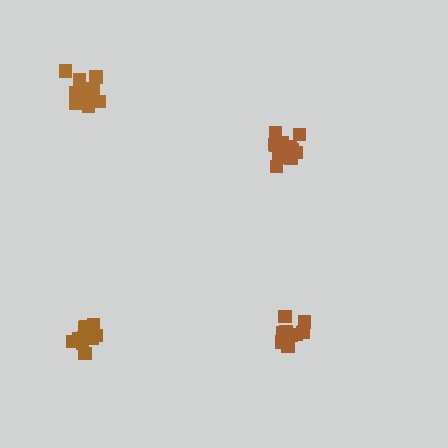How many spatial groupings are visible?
There are 4 spatial groupings.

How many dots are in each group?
Group 1: 10 dots, Group 2: 13 dots, Group 3: 15 dots, Group 4: 14 dots (52 total).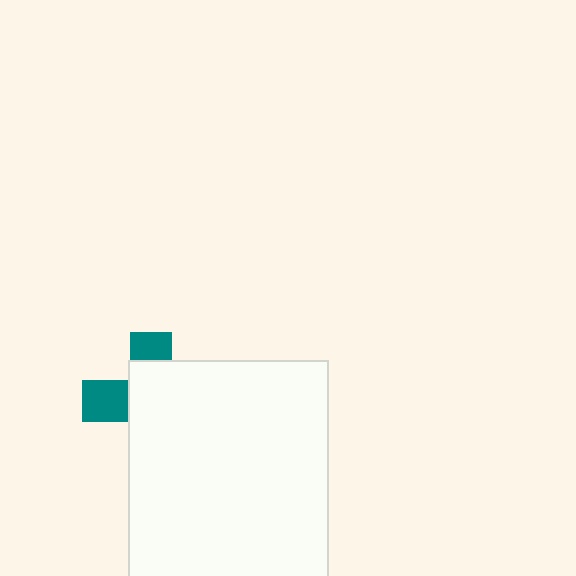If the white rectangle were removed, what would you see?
You would see the complete teal cross.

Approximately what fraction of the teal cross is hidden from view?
Roughly 68% of the teal cross is hidden behind the white rectangle.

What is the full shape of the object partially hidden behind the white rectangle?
The partially hidden object is a teal cross.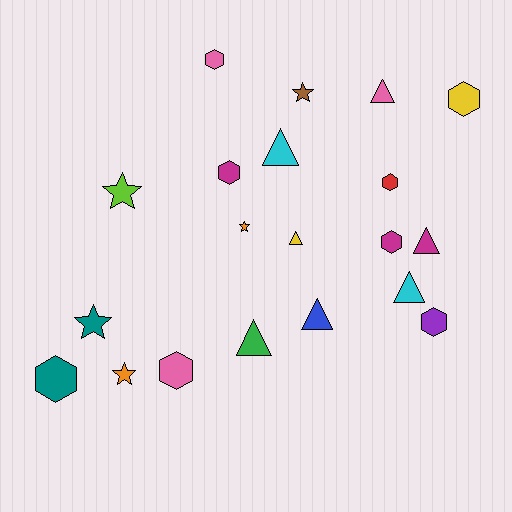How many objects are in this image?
There are 20 objects.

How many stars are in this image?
There are 5 stars.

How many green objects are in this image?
There is 1 green object.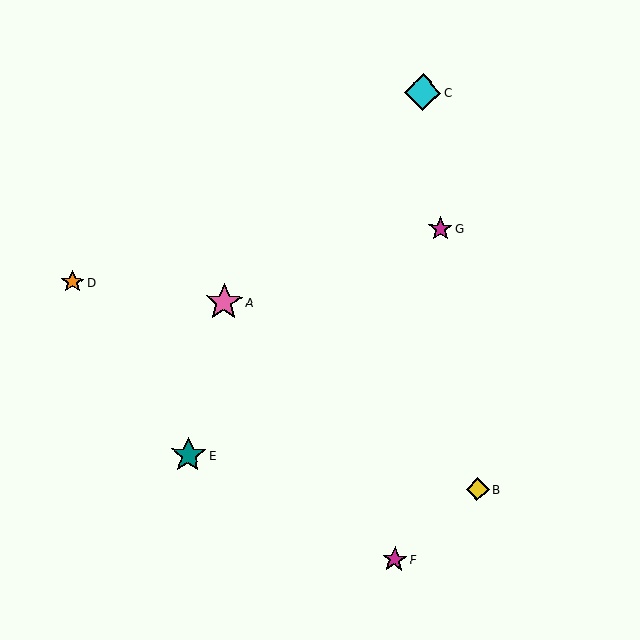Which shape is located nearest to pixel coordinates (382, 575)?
The magenta star (labeled F) at (395, 560) is nearest to that location.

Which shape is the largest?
The pink star (labeled A) is the largest.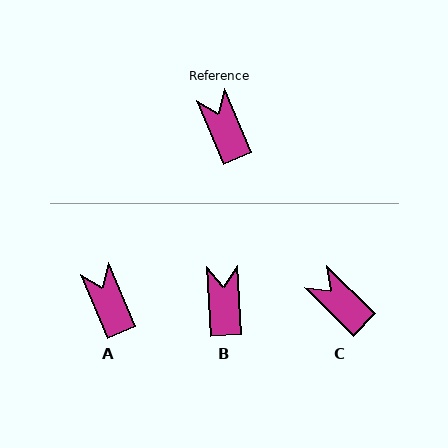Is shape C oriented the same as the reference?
No, it is off by about 23 degrees.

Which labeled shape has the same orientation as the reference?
A.